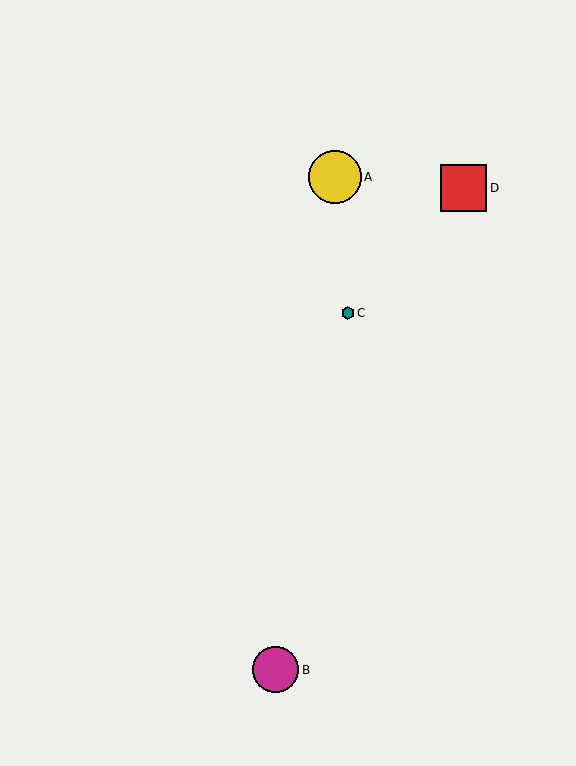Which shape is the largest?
The yellow circle (labeled A) is the largest.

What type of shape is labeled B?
Shape B is a magenta circle.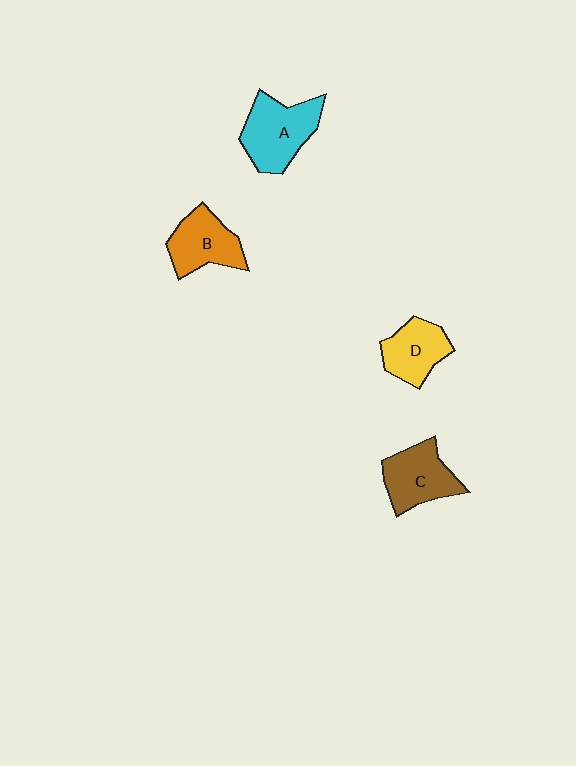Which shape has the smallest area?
Shape D (yellow).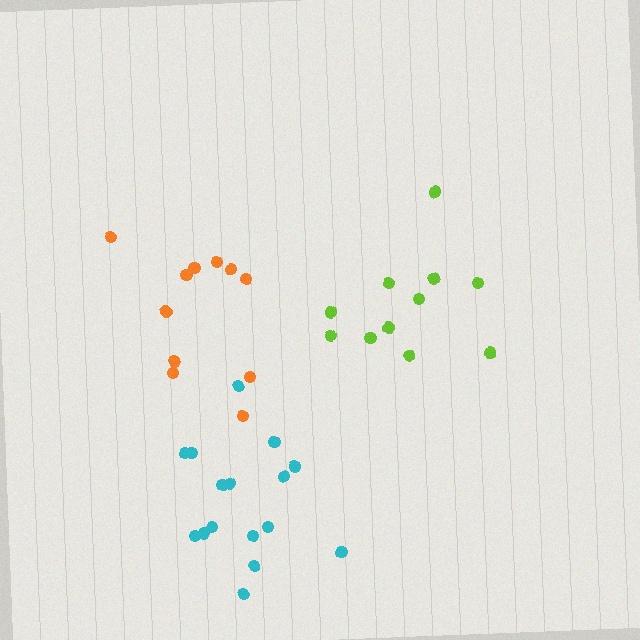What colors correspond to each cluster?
The clusters are colored: orange, lime, cyan.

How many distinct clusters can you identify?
There are 3 distinct clusters.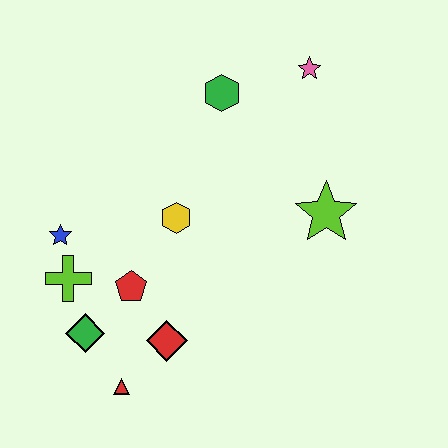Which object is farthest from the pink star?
The red triangle is farthest from the pink star.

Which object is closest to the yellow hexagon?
The red pentagon is closest to the yellow hexagon.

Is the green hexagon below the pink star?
Yes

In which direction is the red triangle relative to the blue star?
The red triangle is below the blue star.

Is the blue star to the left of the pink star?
Yes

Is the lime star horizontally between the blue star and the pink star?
No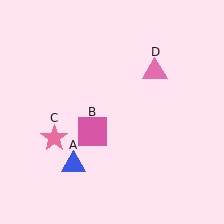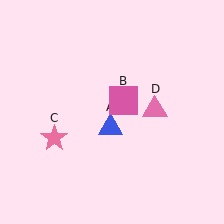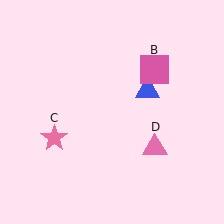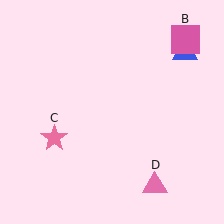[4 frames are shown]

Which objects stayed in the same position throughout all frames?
Pink star (object C) remained stationary.